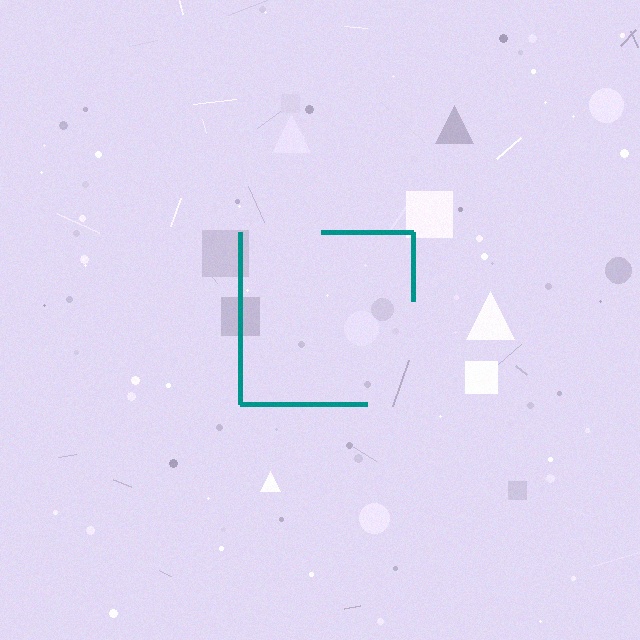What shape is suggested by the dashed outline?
The dashed outline suggests a square.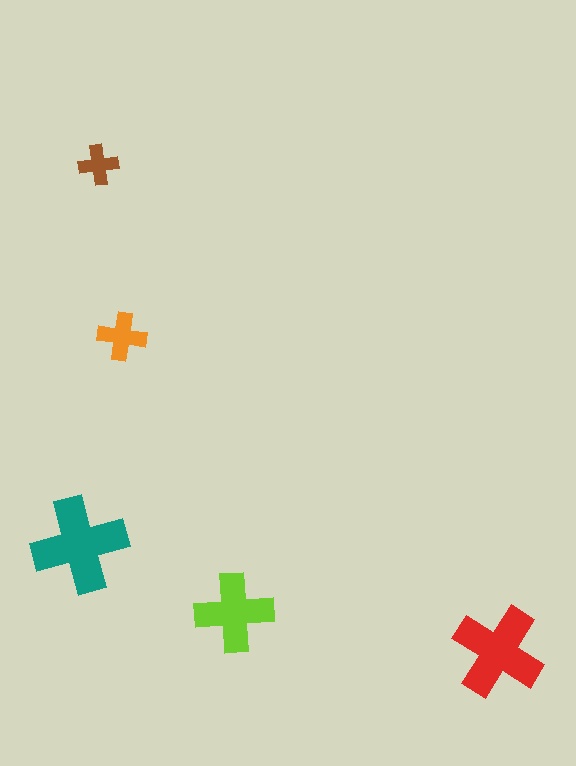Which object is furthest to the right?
The red cross is rightmost.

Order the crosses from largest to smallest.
the teal one, the red one, the lime one, the orange one, the brown one.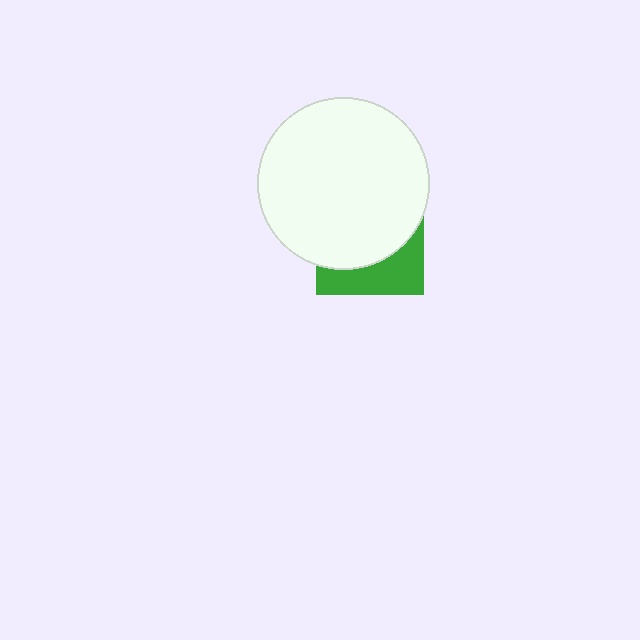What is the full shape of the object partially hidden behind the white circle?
The partially hidden object is a green square.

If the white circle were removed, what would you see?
You would see the complete green square.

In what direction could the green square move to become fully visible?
The green square could move down. That would shift it out from behind the white circle entirely.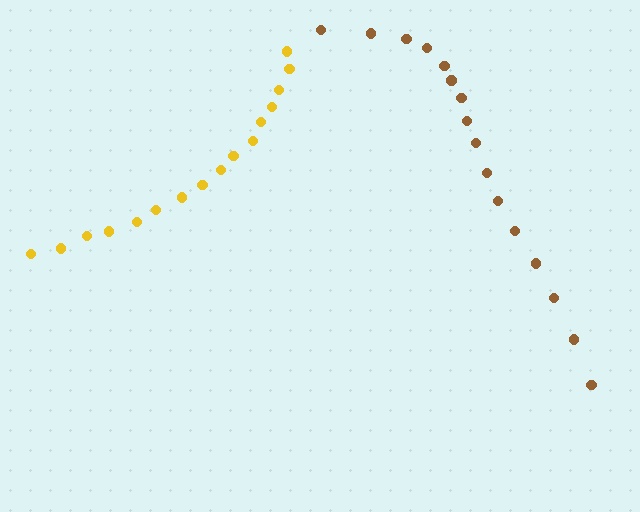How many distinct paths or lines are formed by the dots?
There are 2 distinct paths.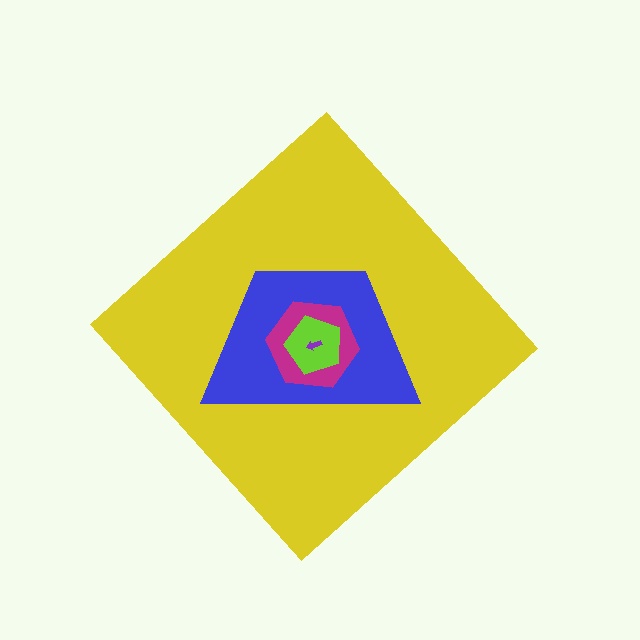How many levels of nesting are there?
5.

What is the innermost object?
The purple arrow.